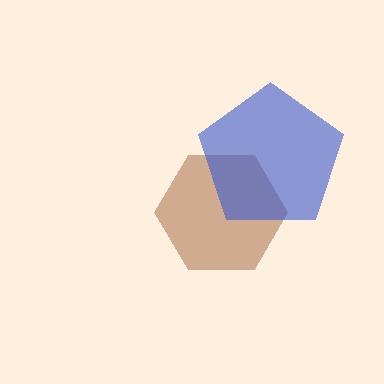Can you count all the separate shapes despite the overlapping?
Yes, there are 2 separate shapes.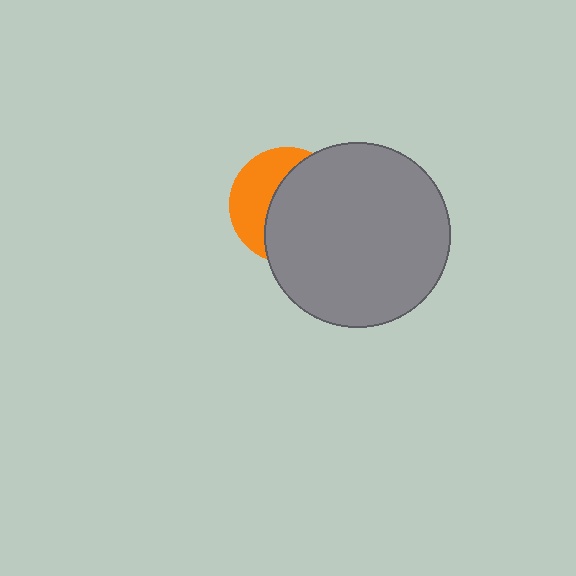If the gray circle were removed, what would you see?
You would see the complete orange circle.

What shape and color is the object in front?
The object in front is a gray circle.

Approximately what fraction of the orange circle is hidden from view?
Roughly 62% of the orange circle is hidden behind the gray circle.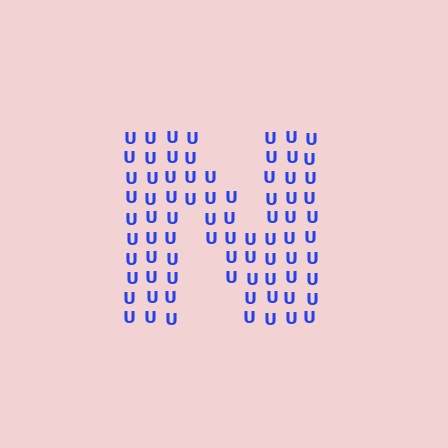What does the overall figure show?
The overall figure shows the letter N.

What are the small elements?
The small elements are letter U's.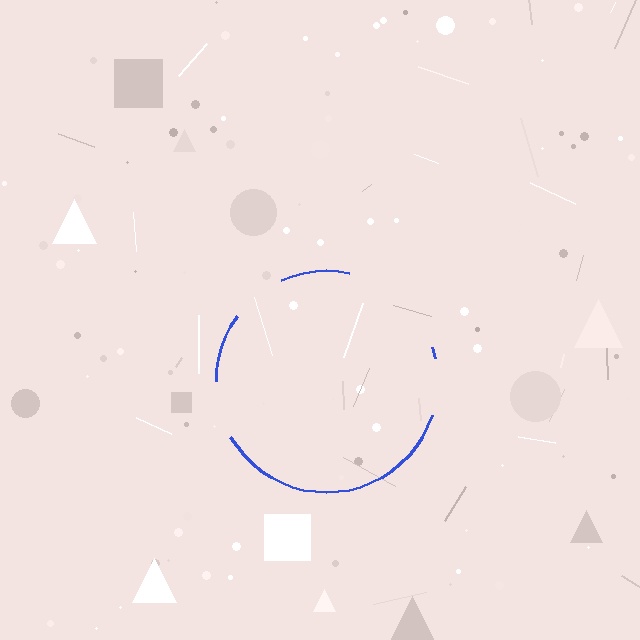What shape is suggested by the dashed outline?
The dashed outline suggests a circle.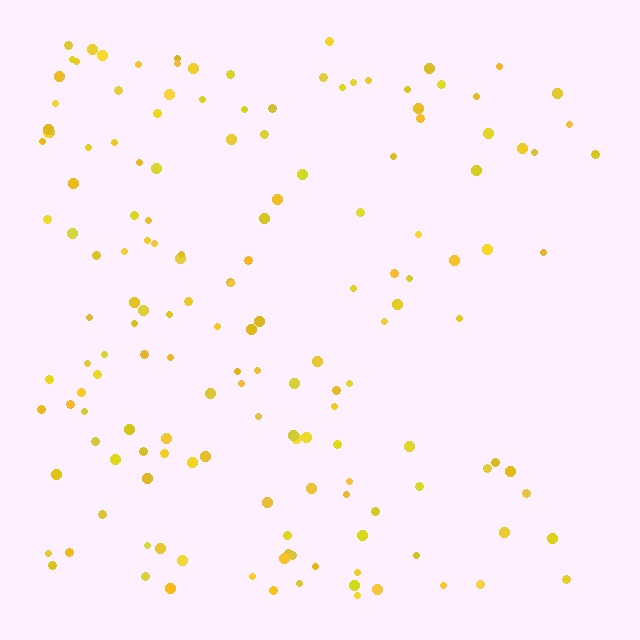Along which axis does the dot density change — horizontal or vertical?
Horizontal.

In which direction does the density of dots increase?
From right to left, with the left side densest.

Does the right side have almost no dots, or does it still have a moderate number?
Still a moderate number, just noticeably fewer than the left.